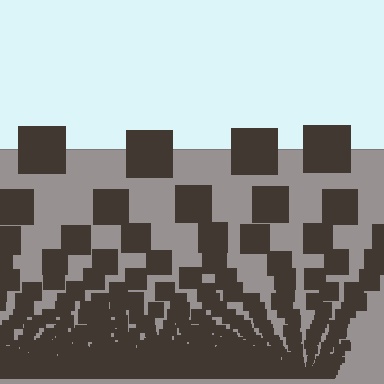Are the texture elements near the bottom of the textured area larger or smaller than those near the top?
Smaller. The gradient is inverted — elements near the bottom are smaller and denser.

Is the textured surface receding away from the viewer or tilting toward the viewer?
The surface appears to tilt toward the viewer. Texture elements get larger and sparser toward the top.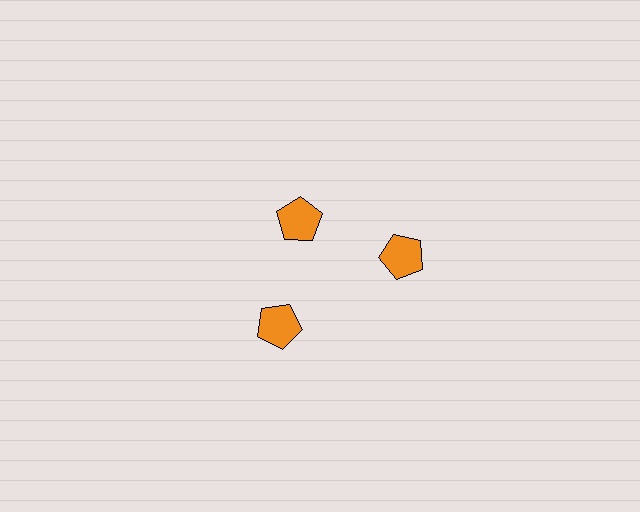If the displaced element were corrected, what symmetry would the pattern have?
It would have 3-fold rotational symmetry — the pattern would map onto itself every 120 degrees.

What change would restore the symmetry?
The symmetry would be restored by moving it outward, back onto the ring so that all 3 pentagons sit at equal angles and equal distance from the center.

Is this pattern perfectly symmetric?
No. The 3 orange pentagons are arranged in a ring, but one element near the 11 o'clock position is pulled inward toward the center, breaking the 3-fold rotational symmetry.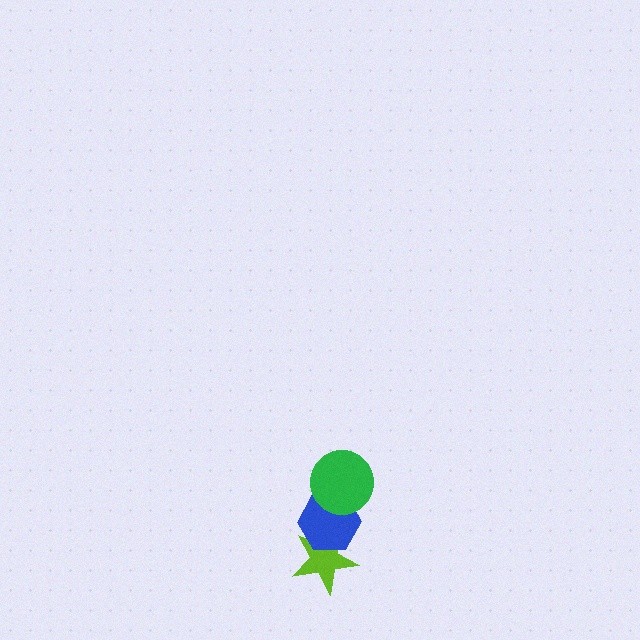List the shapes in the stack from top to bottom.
From top to bottom: the green circle, the blue hexagon, the lime star.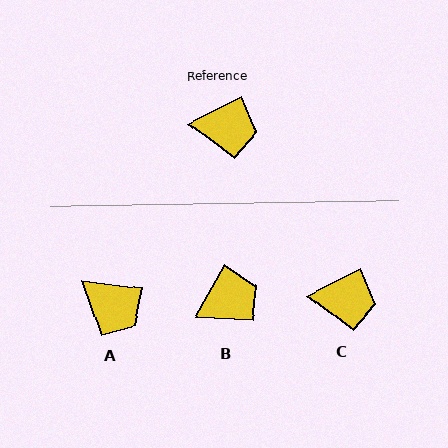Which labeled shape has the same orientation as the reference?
C.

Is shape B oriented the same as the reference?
No, it is off by about 34 degrees.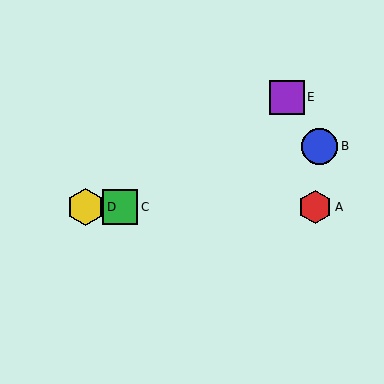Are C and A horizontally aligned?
Yes, both are at y≈207.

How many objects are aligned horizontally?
3 objects (A, C, D) are aligned horizontally.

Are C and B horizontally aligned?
No, C is at y≈207 and B is at y≈146.